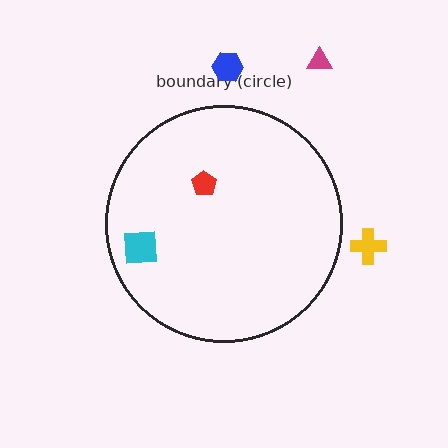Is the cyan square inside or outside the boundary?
Inside.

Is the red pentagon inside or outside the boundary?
Inside.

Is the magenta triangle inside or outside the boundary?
Outside.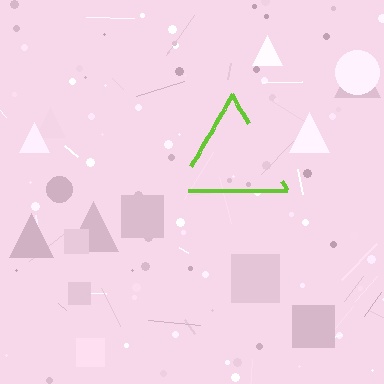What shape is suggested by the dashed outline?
The dashed outline suggests a triangle.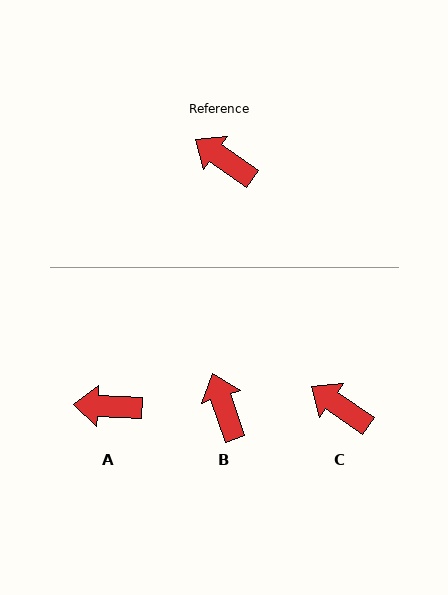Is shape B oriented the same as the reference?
No, it is off by about 36 degrees.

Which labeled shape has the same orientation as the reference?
C.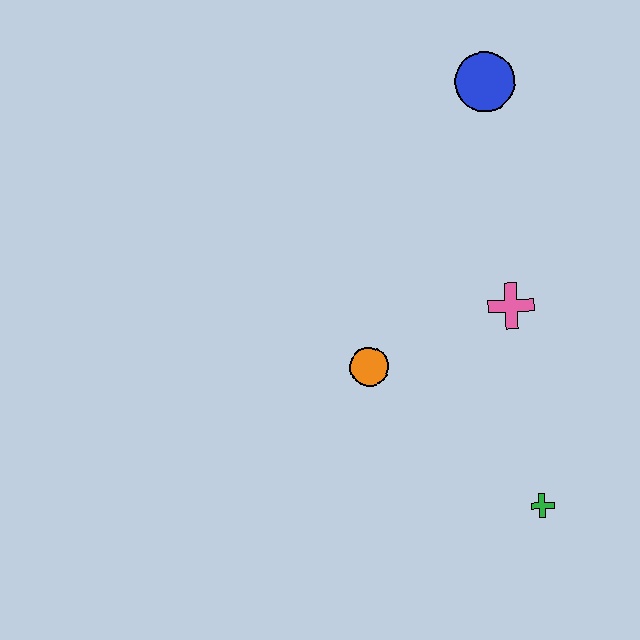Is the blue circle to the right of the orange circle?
Yes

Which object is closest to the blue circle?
The pink cross is closest to the blue circle.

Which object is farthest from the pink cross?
The blue circle is farthest from the pink cross.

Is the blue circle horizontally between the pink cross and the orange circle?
Yes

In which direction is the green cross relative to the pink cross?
The green cross is below the pink cross.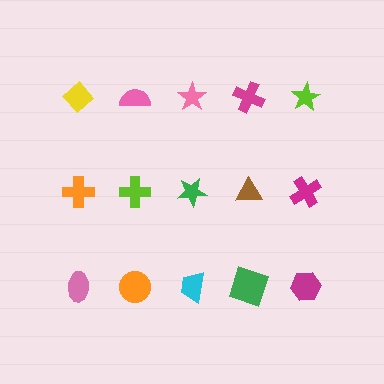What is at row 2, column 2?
A lime cross.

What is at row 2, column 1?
An orange cross.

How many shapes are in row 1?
5 shapes.